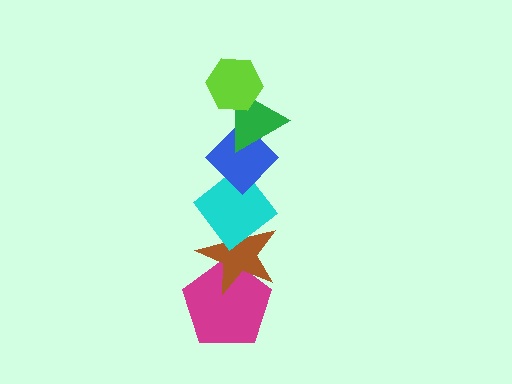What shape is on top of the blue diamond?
The green triangle is on top of the blue diamond.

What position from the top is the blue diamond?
The blue diamond is 3rd from the top.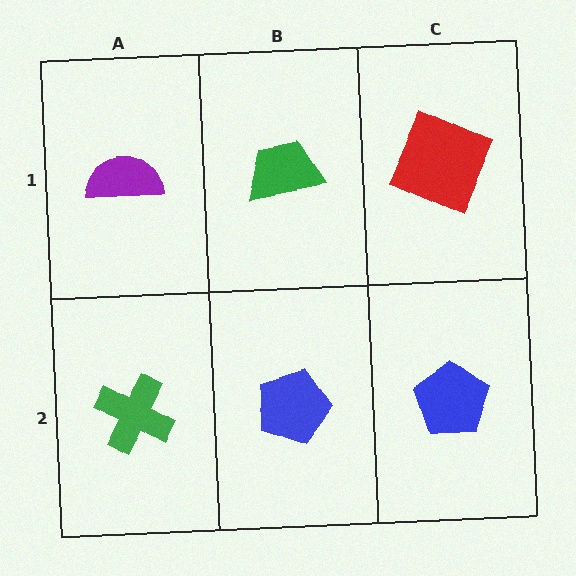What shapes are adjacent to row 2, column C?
A red square (row 1, column C), a blue pentagon (row 2, column B).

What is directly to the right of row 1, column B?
A red square.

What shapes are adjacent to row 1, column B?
A blue pentagon (row 2, column B), a purple semicircle (row 1, column A), a red square (row 1, column C).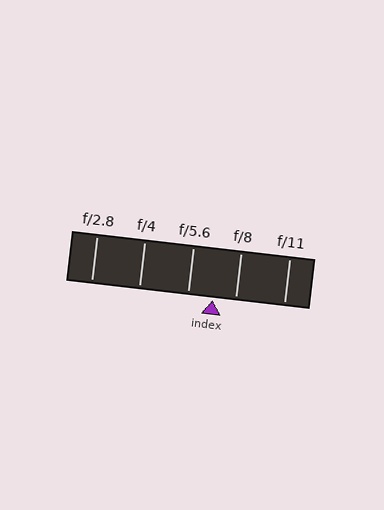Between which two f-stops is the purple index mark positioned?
The index mark is between f/5.6 and f/8.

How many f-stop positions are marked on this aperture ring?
There are 5 f-stop positions marked.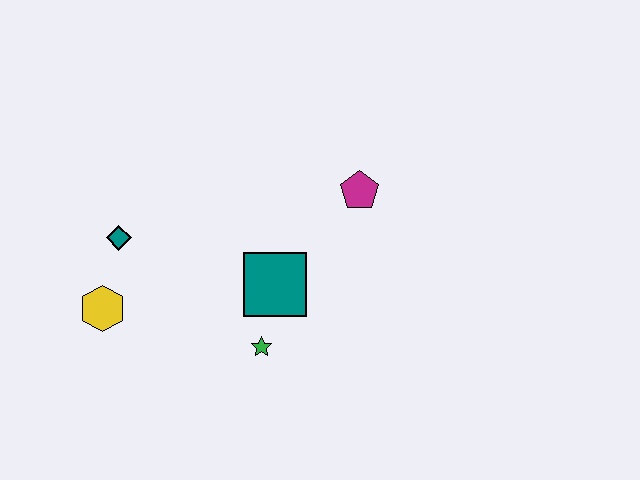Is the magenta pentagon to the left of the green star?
No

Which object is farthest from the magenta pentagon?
The yellow hexagon is farthest from the magenta pentagon.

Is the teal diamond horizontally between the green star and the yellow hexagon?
Yes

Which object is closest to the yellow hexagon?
The teal diamond is closest to the yellow hexagon.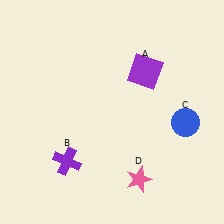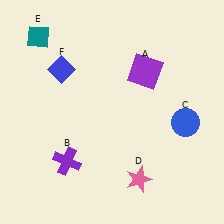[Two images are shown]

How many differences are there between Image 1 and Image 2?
There are 2 differences between the two images.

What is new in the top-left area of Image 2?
A blue diamond (F) was added in the top-left area of Image 2.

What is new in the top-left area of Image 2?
A teal diamond (E) was added in the top-left area of Image 2.